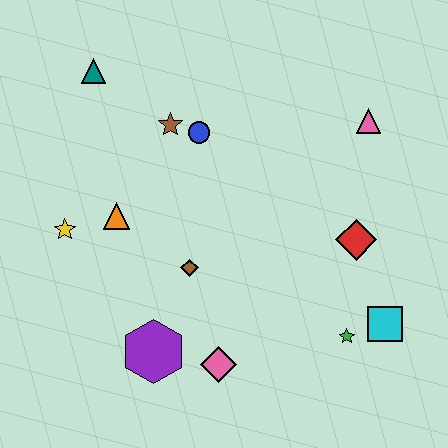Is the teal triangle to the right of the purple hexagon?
No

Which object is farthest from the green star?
The teal triangle is farthest from the green star.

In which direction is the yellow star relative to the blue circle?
The yellow star is to the left of the blue circle.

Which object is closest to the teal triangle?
The brown star is closest to the teal triangle.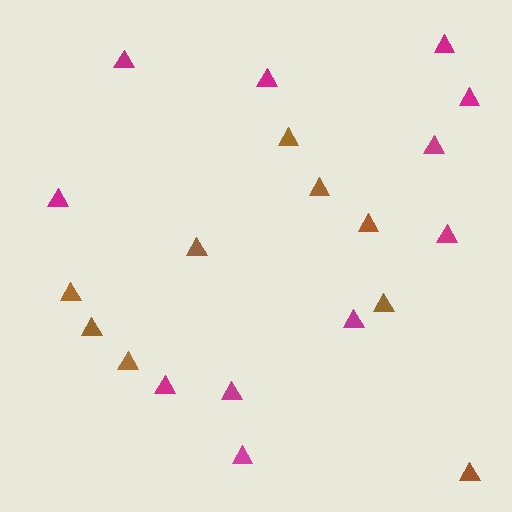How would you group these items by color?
There are 2 groups: one group of magenta triangles (11) and one group of brown triangles (9).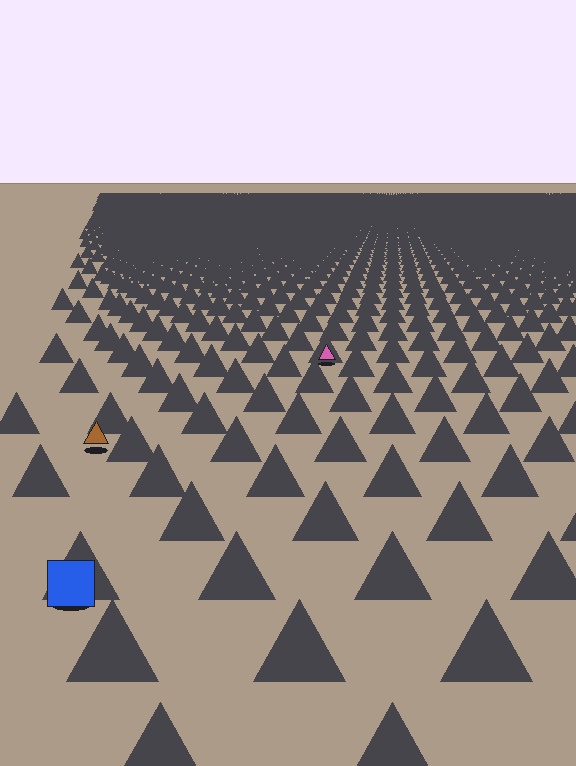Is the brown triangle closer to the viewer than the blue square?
No. The blue square is closer — you can tell from the texture gradient: the ground texture is coarser near it.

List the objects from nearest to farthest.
From nearest to farthest: the blue square, the brown triangle, the pink triangle.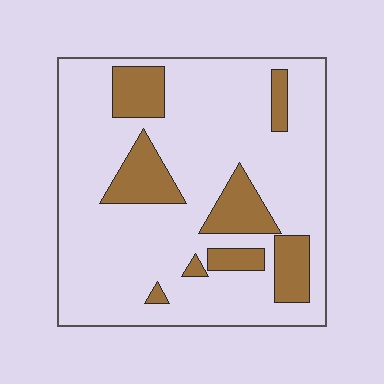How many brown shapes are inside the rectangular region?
8.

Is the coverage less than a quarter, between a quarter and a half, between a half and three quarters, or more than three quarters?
Less than a quarter.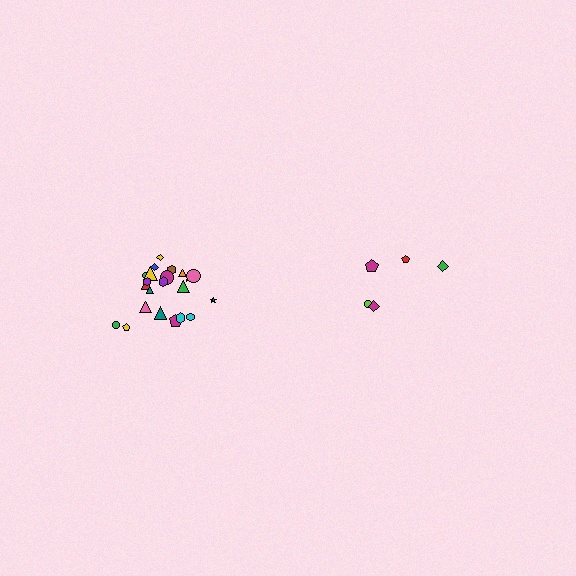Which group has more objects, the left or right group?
The left group.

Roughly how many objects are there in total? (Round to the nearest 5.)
Roughly 25 objects in total.